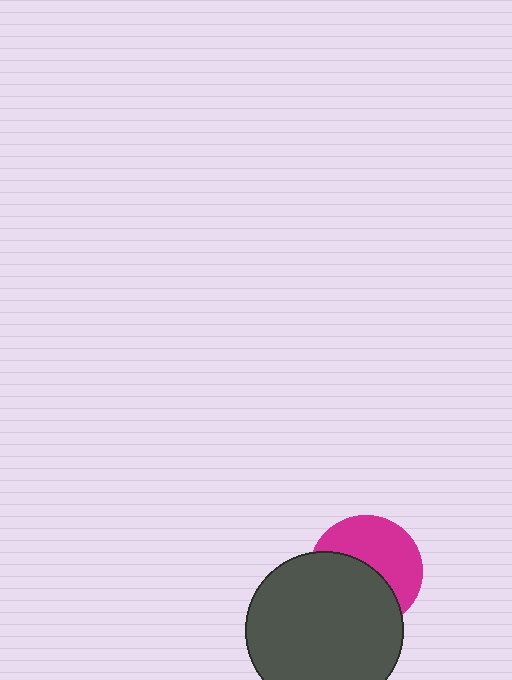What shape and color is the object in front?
The object in front is a dark gray circle.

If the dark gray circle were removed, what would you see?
You would see the complete magenta circle.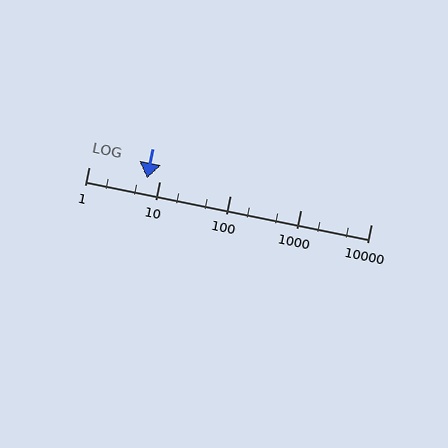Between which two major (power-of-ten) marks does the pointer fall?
The pointer is between 1 and 10.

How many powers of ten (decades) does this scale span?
The scale spans 4 decades, from 1 to 10000.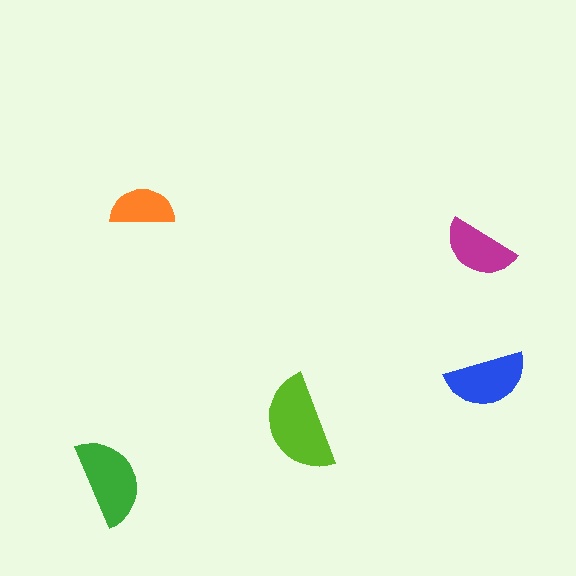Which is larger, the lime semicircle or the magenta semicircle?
The lime one.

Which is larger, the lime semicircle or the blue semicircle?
The lime one.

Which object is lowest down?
The green semicircle is bottommost.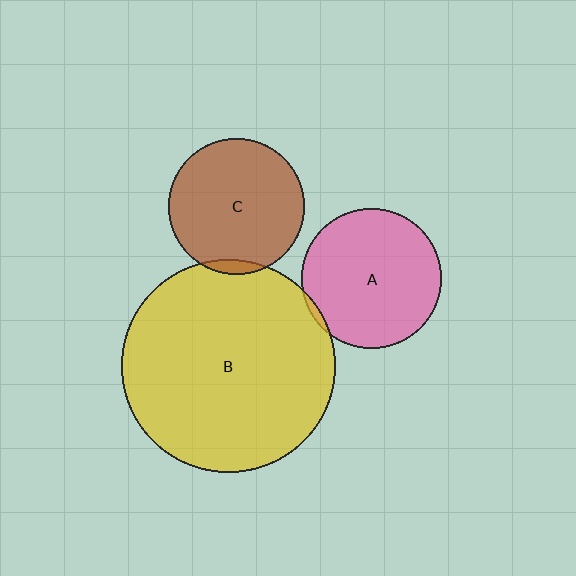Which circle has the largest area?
Circle B (yellow).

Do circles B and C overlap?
Yes.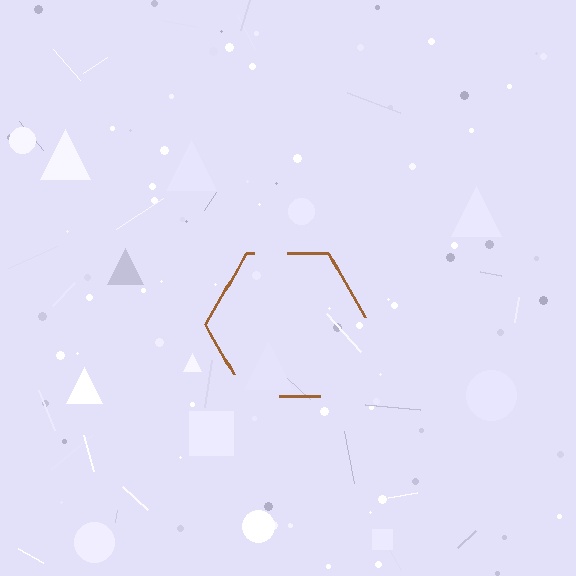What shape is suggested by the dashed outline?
The dashed outline suggests a hexagon.